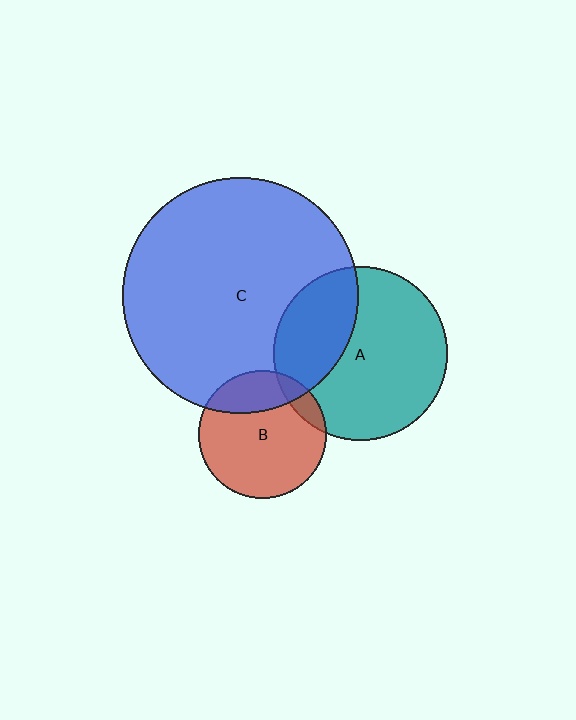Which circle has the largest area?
Circle C (blue).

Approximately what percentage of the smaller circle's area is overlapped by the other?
Approximately 25%.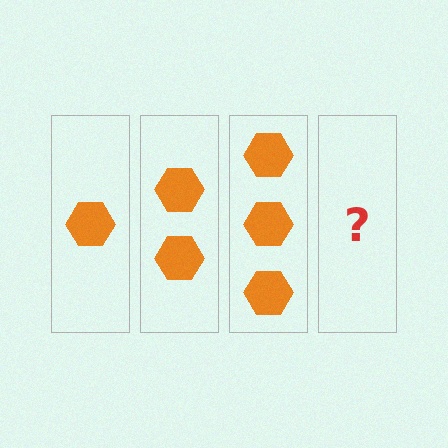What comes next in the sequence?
The next element should be 4 hexagons.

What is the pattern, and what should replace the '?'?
The pattern is that each step adds one more hexagon. The '?' should be 4 hexagons.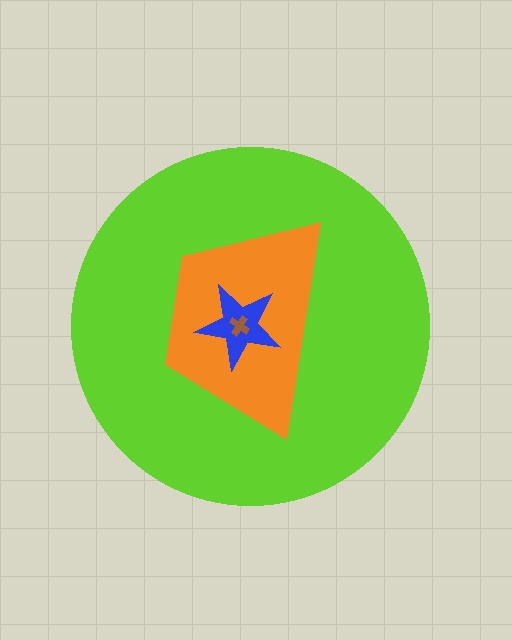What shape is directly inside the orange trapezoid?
The blue star.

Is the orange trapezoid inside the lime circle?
Yes.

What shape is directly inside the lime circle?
The orange trapezoid.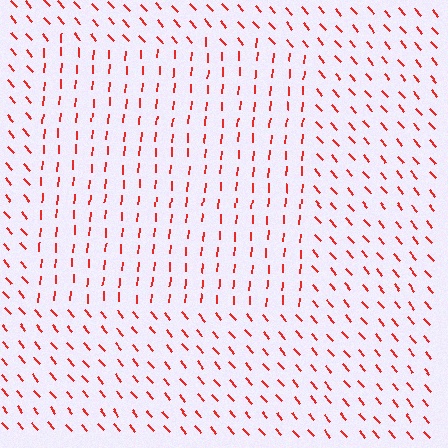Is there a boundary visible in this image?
Yes, there is a texture boundary formed by a change in line orientation.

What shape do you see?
I see a rectangle.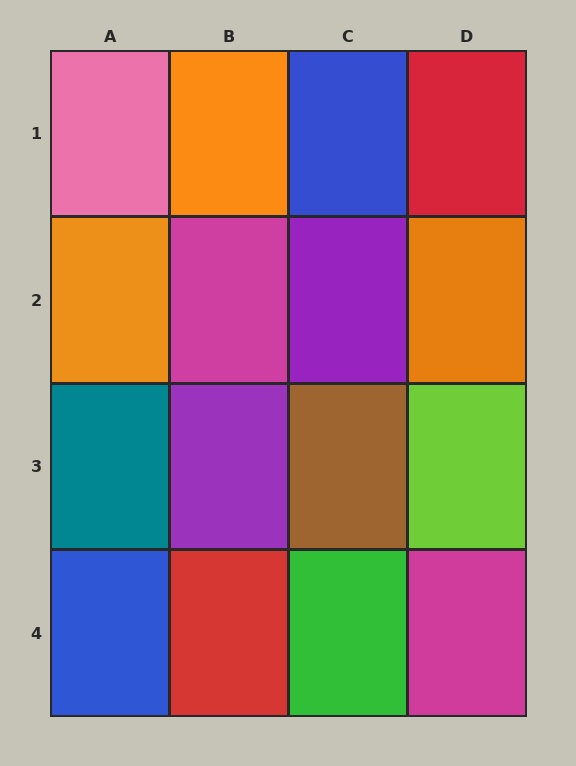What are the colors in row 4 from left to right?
Blue, red, green, magenta.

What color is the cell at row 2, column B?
Magenta.